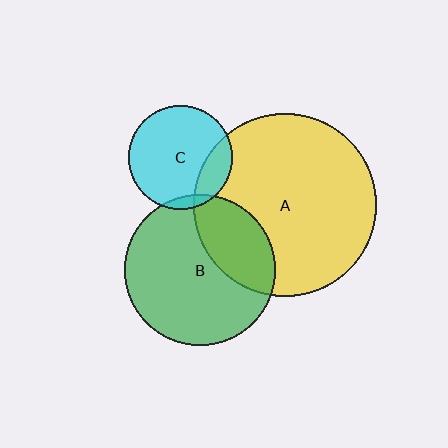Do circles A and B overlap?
Yes.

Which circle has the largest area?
Circle A (yellow).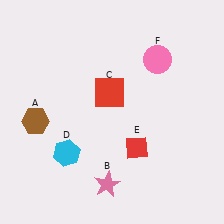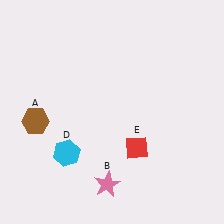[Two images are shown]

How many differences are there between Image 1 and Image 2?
There are 2 differences between the two images.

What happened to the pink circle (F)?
The pink circle (F) was removed in Image 2. It was in the top-right area of Image 1.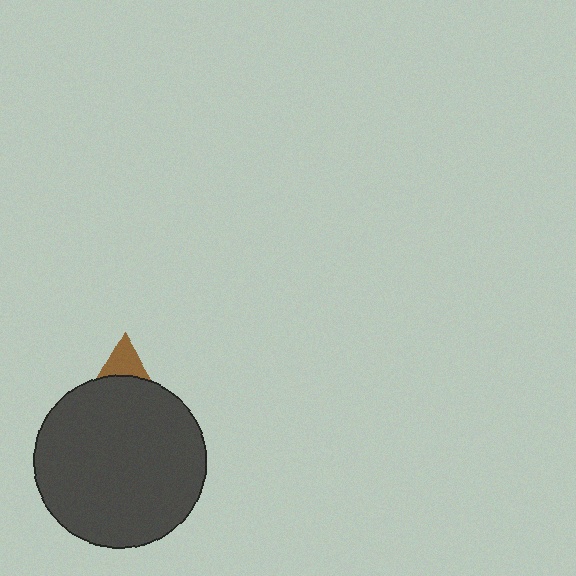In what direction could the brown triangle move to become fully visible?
The brown triangle could move up. That would shift it out from behind the dark gray circle entirely.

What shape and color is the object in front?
The object in front is a dark gray circle.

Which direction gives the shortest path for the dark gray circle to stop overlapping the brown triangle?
Moving down gives the shortest separation.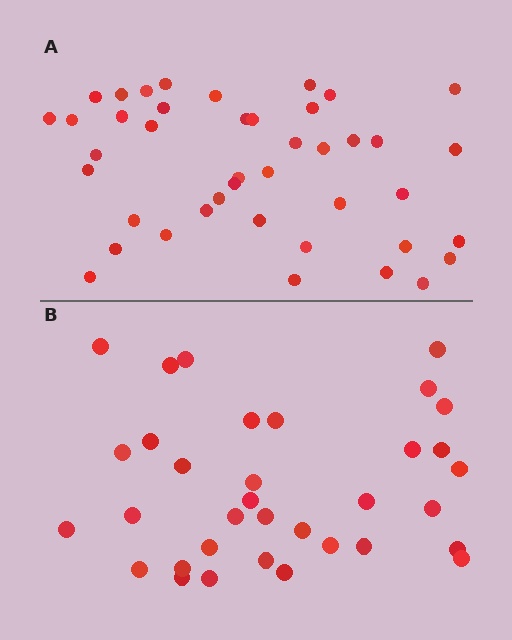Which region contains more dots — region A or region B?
Region A (the top region) has more dots.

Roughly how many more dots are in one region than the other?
Region A has roughly 8 or so more dots than region B.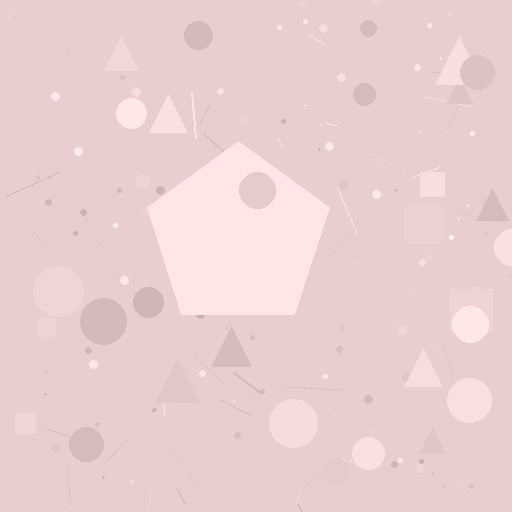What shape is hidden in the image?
A pentagon is hidden in the image.